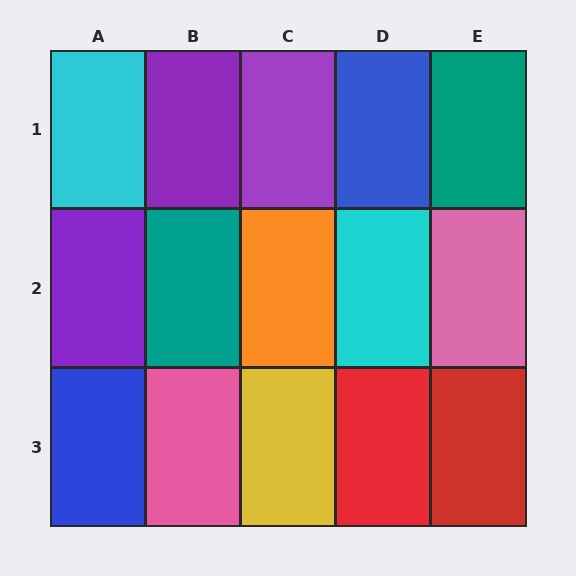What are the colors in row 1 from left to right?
Cyan, purple, purple, blue, teal.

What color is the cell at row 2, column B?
Teal.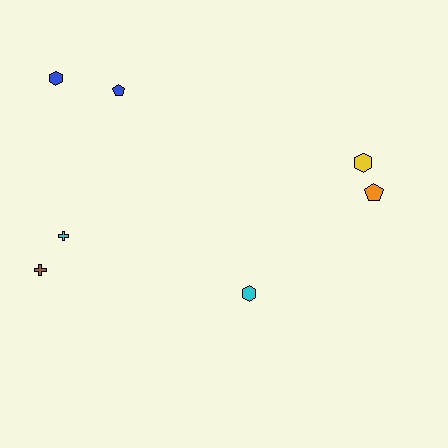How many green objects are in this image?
There are no green objects.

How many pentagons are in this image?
There are 2 pentagons.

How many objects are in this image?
There are 7 objects.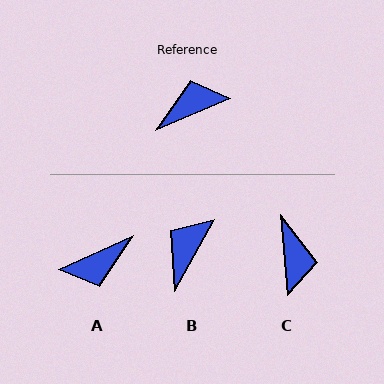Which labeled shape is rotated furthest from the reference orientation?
A, about 179 degrees away.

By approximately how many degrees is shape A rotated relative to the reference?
Approximately 179 degrees clockwise.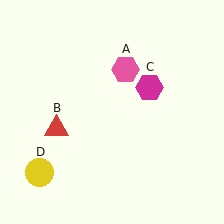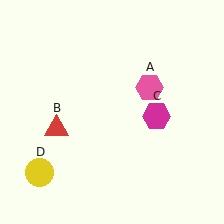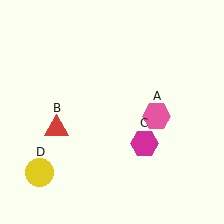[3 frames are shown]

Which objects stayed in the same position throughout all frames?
Red triangle (object B) and yellow circle (object D) remained stationary.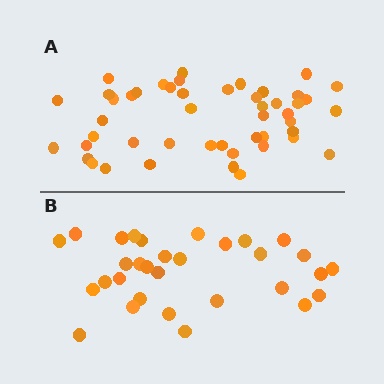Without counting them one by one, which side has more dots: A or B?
Region A (the top region) has more dots.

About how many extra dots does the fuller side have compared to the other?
Region A has approximately 15 more dots than region B.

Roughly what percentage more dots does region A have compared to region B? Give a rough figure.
About 55% more.